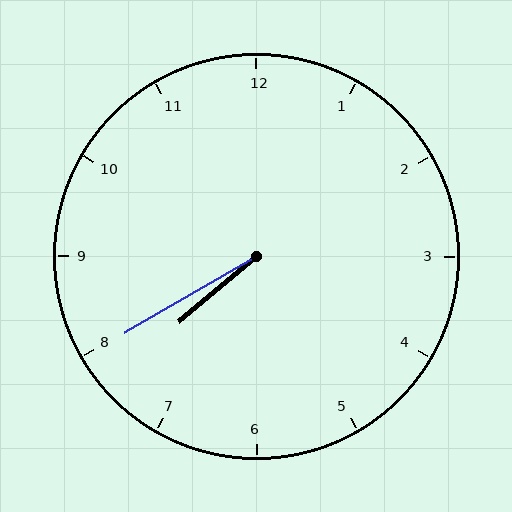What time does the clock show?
7:40.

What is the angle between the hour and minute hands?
Approximately 10 degrees.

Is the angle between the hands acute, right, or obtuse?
It is acute.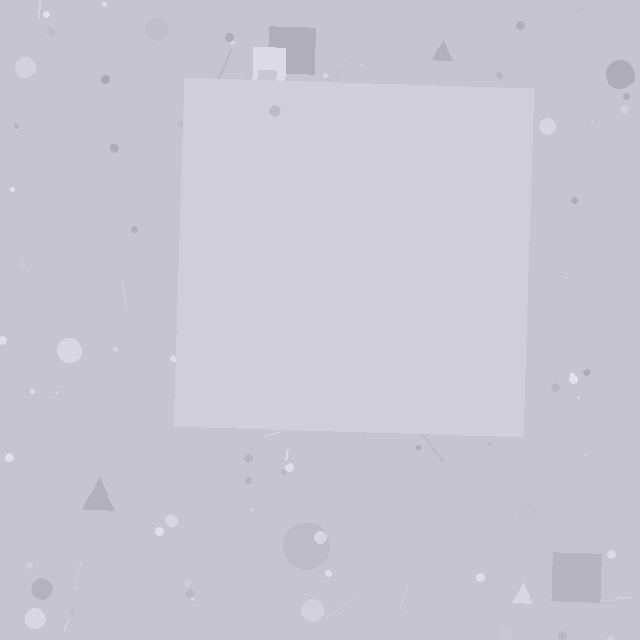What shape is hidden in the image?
A square is hidden in the image.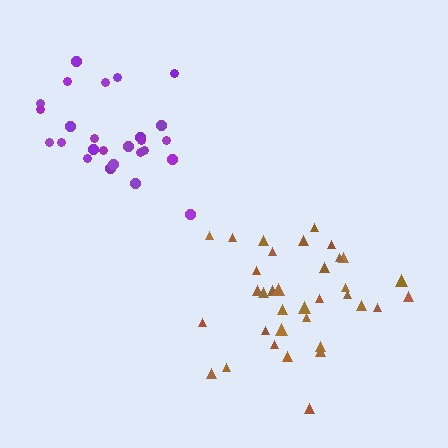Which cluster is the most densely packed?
Brown.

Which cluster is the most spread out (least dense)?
Purple.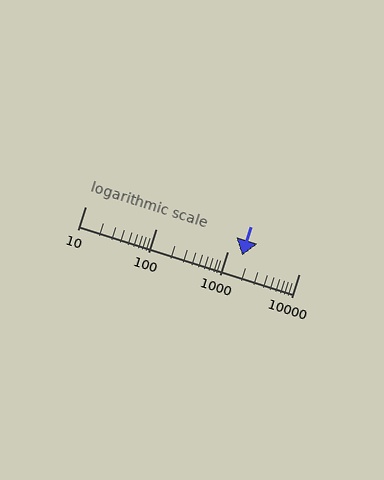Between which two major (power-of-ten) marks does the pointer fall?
The pointer is between 1000 and 10000.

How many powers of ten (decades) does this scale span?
The scale spans 3 decades, from 10 to 10000.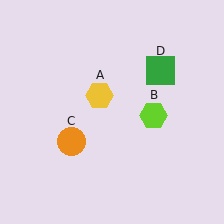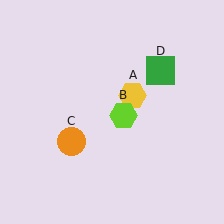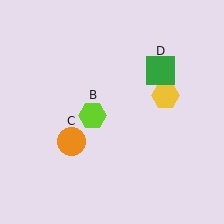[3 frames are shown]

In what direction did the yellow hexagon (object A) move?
The yellow hexagon (object A) moved right.